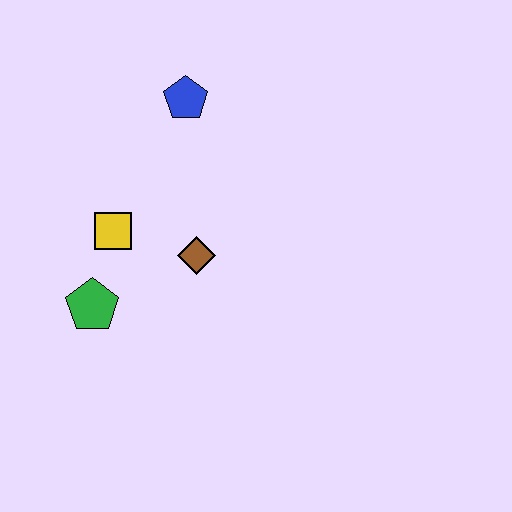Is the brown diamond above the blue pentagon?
No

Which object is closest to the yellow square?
The green pentagon is closest to the yellow square.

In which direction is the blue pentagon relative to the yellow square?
The blue pentagon is above the yellow square.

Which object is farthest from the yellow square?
The blue pentagon is farthest from the yellow square.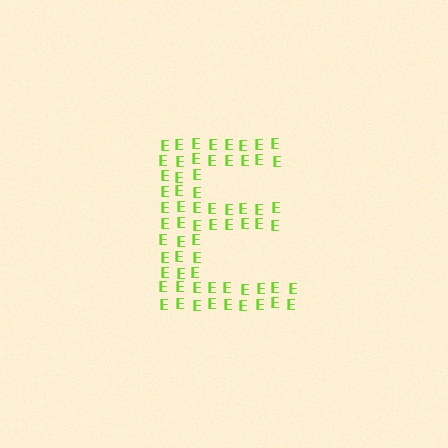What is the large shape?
The large shape is the letter E.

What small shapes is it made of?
It is made of small letter E's.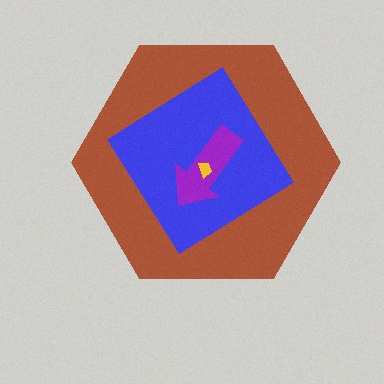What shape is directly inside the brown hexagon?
The blue diamond.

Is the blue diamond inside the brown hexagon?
Yes.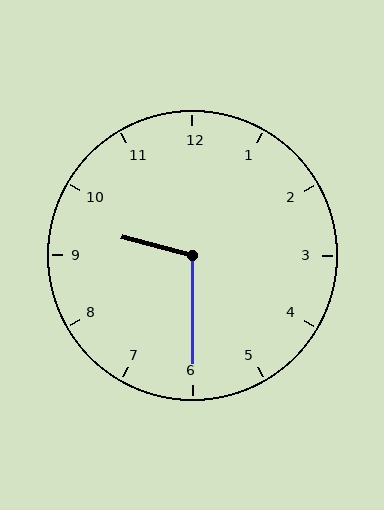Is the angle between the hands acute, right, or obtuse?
It is obtuse.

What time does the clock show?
9:30.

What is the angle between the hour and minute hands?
Approximately 105 degrees.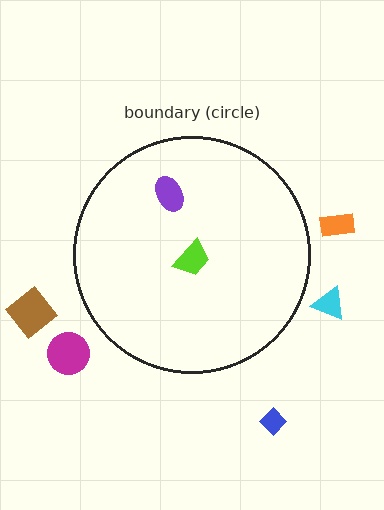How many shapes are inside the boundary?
2 inside, 5 outside.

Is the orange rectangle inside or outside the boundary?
Outside.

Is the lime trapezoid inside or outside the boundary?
Inside.